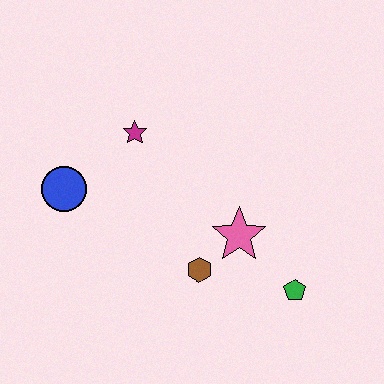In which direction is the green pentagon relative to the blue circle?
The green pentagon is to the right of the blue circle.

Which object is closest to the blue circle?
The magenta star is closest to the blue circle.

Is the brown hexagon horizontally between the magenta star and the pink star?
Yes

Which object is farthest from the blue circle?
The green pentagon is farthest from the blue circle.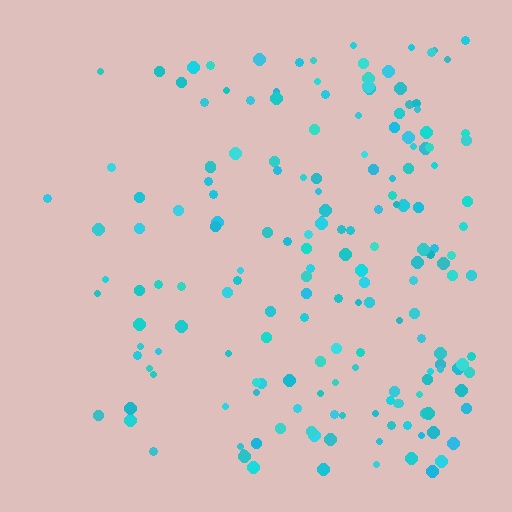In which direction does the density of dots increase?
From left to right, with the right side densest.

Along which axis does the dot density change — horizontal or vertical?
Horizontal.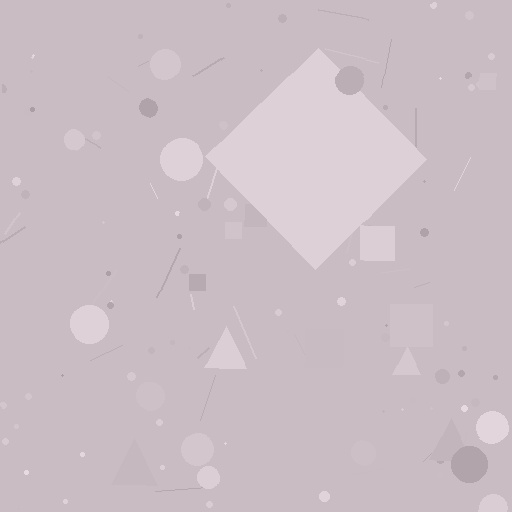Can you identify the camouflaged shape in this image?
The camouflaged shape is a diamond.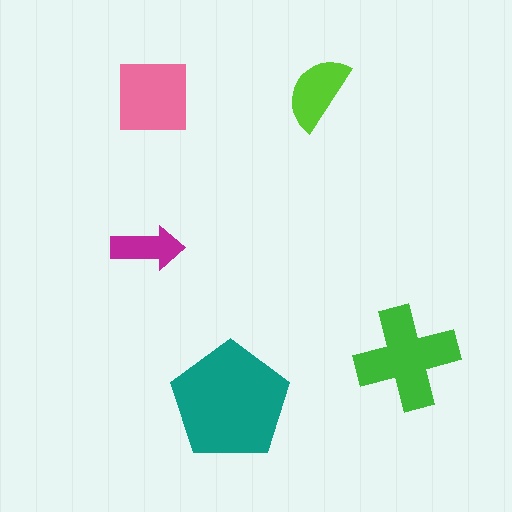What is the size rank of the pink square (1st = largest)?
3rd.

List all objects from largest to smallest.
The teal pentagon, the green cross, the pink square, the lime semicircle, the magenta arrow.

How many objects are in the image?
There are 5 objects in the image.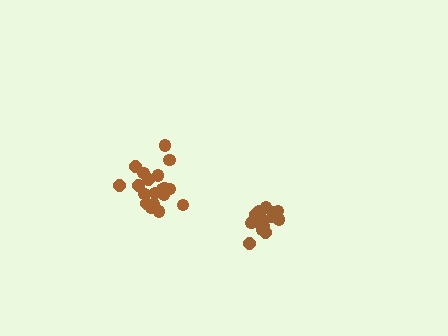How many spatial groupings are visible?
There are 2 spatial groupings.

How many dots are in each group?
Group 1: 19 dots, Group 2: 15 dots (34 total).